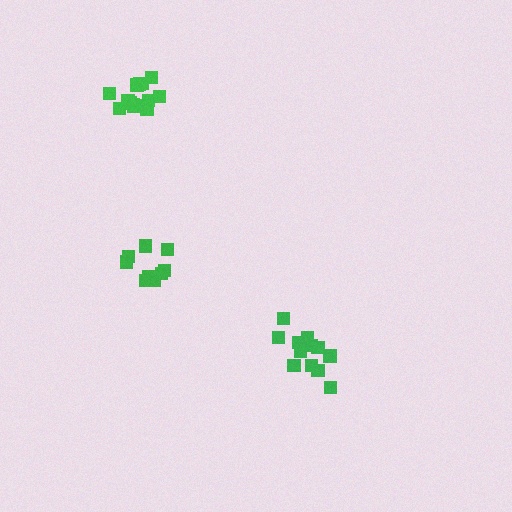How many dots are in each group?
Group 1: 9 dots, Group 2: 12 dots, Group 3: 14 dots (35 total).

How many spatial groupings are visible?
There are 3 spatial groupings.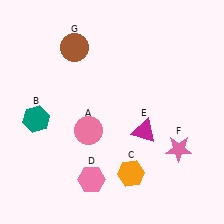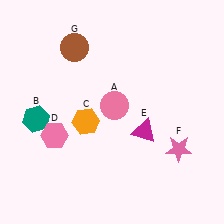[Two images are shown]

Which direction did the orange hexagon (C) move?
The orange hexagon (C) moved up.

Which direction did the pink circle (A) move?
The pink circle (A) moved right.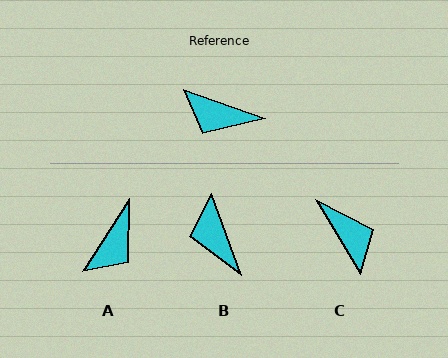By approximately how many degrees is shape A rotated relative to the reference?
Approximately 77 degrees counter-clockwise.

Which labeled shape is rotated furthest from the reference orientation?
C, about 140 degrees away.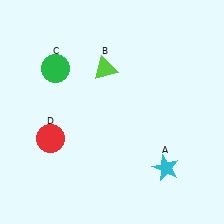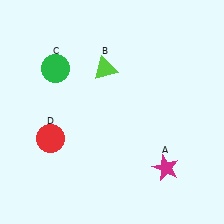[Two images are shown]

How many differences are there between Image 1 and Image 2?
There is 1 difference between the two images.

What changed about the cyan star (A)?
In Image 1, A is cyan. In Image 2, it changed to magenta.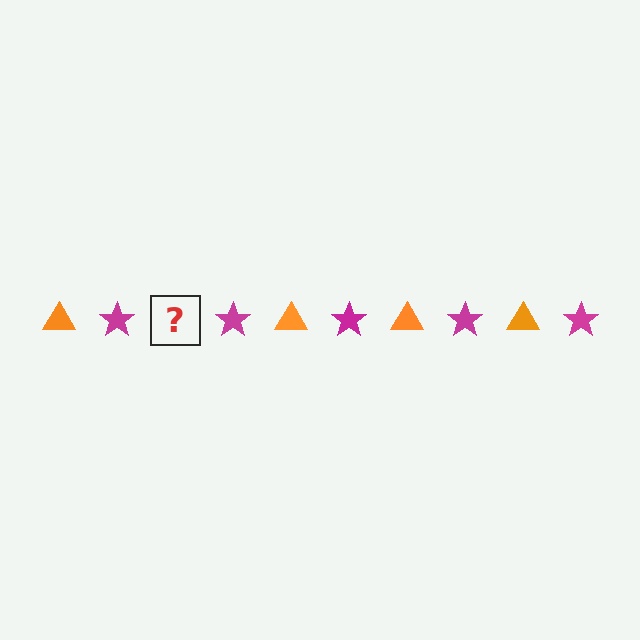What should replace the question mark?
The question mark should be replaced with an orange triangle.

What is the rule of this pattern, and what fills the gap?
The rule is that the pattern alternates between orange triangle and magenta star. The gap should be filled with an orange triangle.